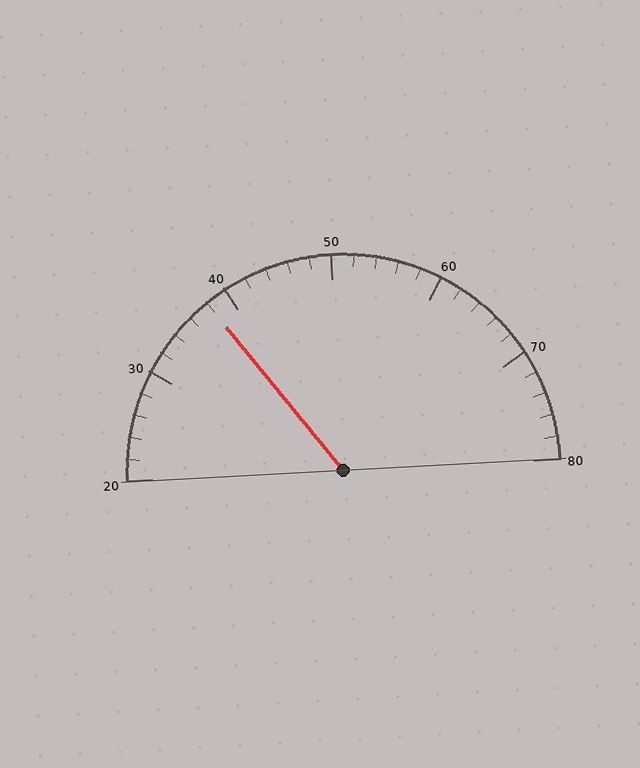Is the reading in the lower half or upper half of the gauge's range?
The reading is in the lower half of the range (20 to 80).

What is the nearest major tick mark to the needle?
The nearest major tick mark is 40.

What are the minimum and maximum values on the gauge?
The gauge ranges from 20 to 80.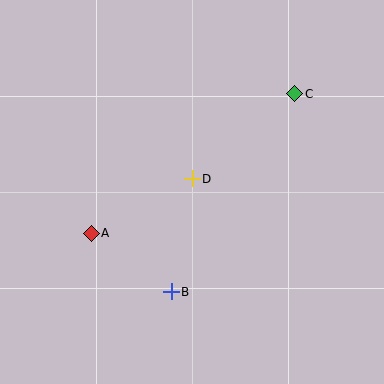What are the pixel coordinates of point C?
Point C is at (295, 94).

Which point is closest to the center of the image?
Point D at (192, 179) is closest to the center.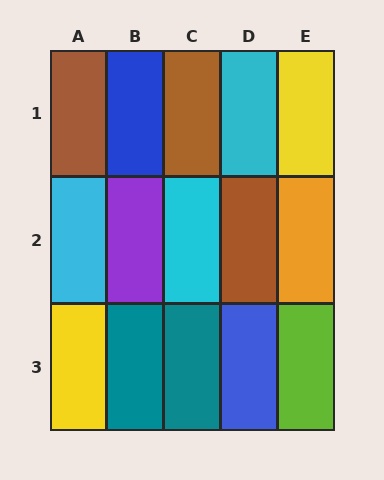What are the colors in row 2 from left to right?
Cyan, purple, cyan, brown, orange.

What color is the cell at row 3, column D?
Blue.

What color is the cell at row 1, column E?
Yellow.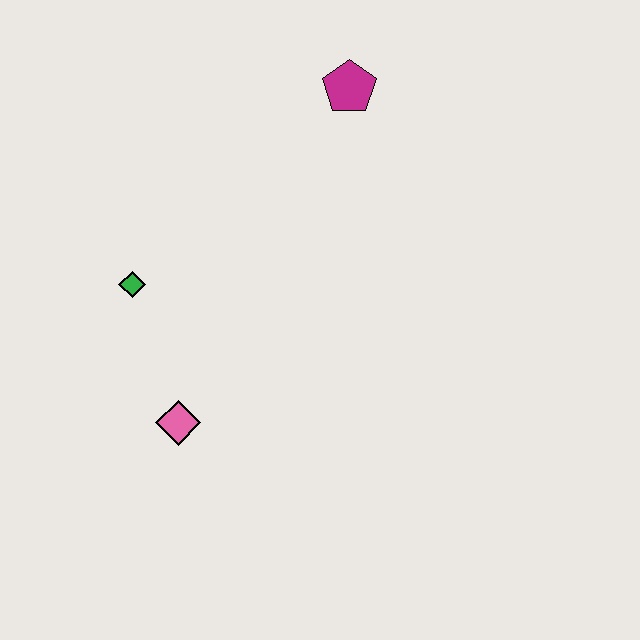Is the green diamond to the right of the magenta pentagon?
No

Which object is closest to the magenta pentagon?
The green diamond is closest to the magenta pentagon.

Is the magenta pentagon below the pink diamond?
No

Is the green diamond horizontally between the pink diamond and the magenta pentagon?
No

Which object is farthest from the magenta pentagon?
The pink diamond is farthest from the magenta pentagon.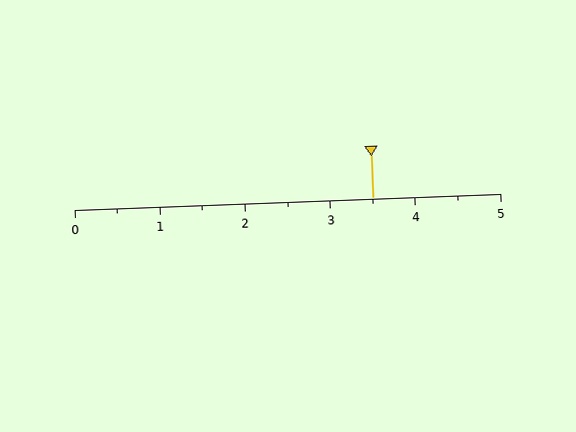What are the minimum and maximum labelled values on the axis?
The axis runs from 0 to 5.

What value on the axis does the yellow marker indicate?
The marker indicates approximately 3.5.